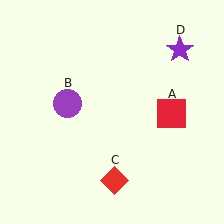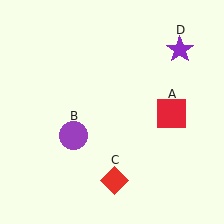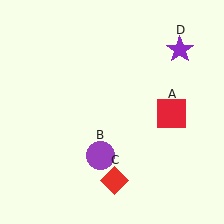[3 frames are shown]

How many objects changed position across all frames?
1 object changed position: purple circle (object B).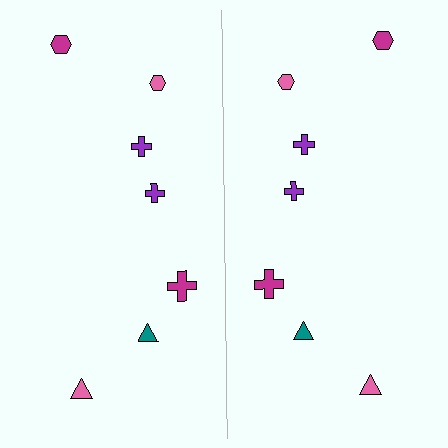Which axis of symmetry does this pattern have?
The pattern has a vertical axis of symmetry running through the center of the image.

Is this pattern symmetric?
Yes, this pattern has bilateral (reflection) symmetry.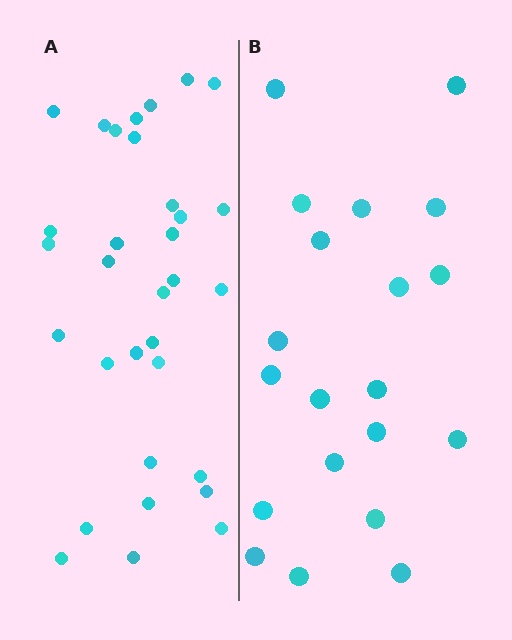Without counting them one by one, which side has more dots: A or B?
Region A (the left region) has more dots.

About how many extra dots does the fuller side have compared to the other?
Region A has roughly 12 or so more dots than region B.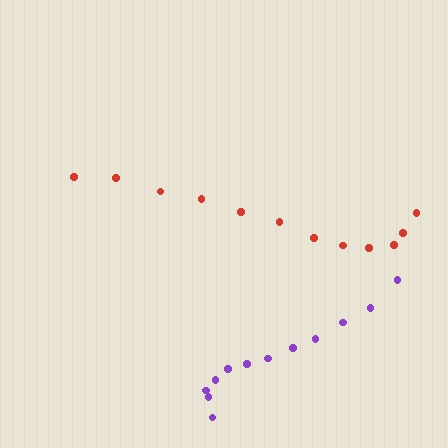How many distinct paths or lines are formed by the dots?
There are 2 distinct paths.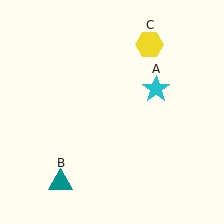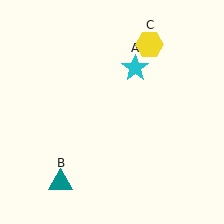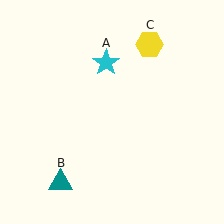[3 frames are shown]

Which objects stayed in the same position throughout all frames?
Teal triangle (object B) and yellow hexagon (object C) remained stationary.